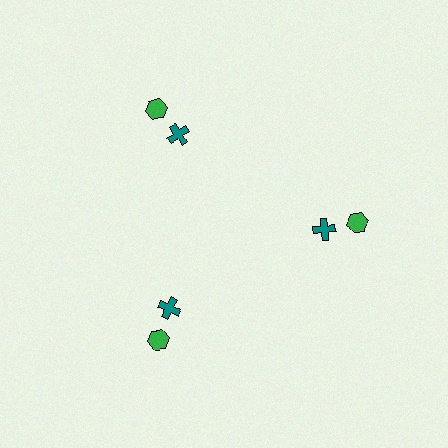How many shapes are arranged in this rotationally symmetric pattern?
There are 6 shapes, arranged in 3 groups of 2.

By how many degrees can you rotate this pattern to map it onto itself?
The pattern maps onto itself every 120 degrees of rotation.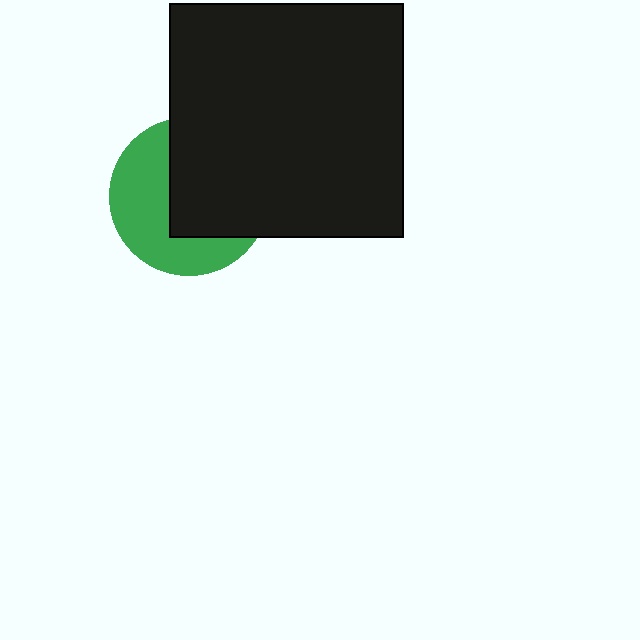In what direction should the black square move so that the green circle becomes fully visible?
The black square should move right. That is the shortest direction to clear the overlap and leave the green circle fully visible.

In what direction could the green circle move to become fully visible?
The green circle could move left. That would shift it out from behind the black square entirely.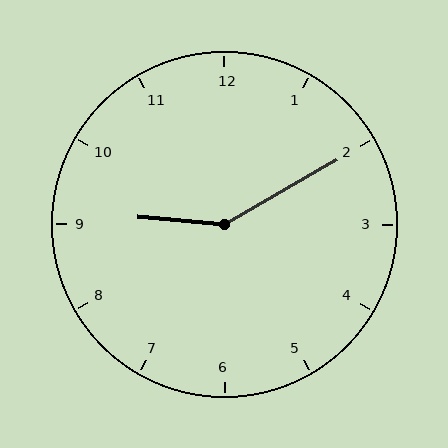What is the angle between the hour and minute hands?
Approximately 145 degrees.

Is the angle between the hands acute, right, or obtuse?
It is obtuse.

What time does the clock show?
9:10.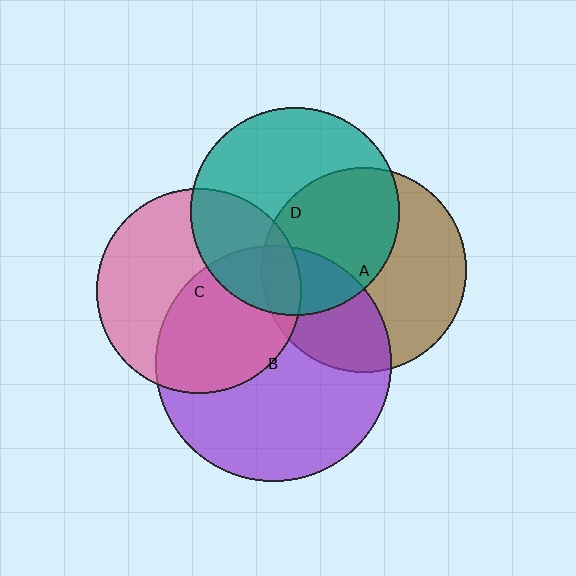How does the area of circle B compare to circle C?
Approximately 1.3 times.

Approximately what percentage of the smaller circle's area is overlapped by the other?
Approximately 35%.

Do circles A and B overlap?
Yes.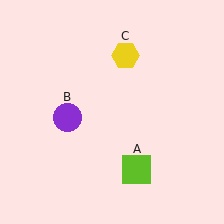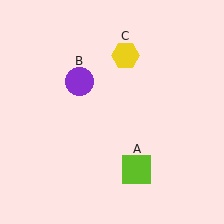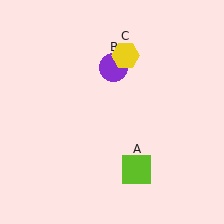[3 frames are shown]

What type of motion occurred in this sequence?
The purple circle (object B) rotated clockwise around the center of the scene.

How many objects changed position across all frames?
1 object changed position: purple circle (object B).